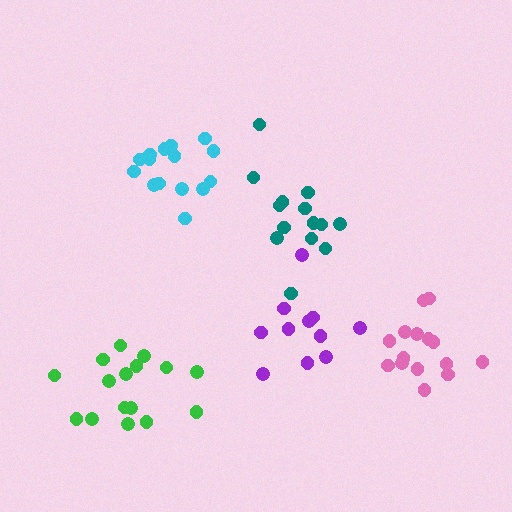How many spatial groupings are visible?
There are 5 spatial groupings.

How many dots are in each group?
Group 1: 16 dots, Group 2: 15 dots, Group 3: 11 dots, Group 4: 14 dots, Group 5: 15 dots (71 total).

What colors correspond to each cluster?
The clusters are colored: green, cyan, purple, teal, pink.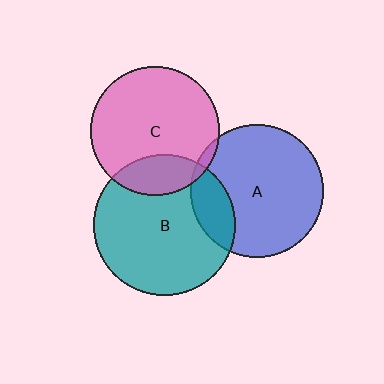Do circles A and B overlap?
Yes.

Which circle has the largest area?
Circle B (teal).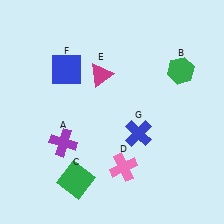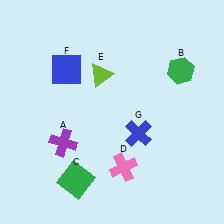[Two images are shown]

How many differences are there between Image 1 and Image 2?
There is 1 difference between the two images.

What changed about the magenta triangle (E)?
In Image 1, E is magenta. In Image 2, it changed to lime.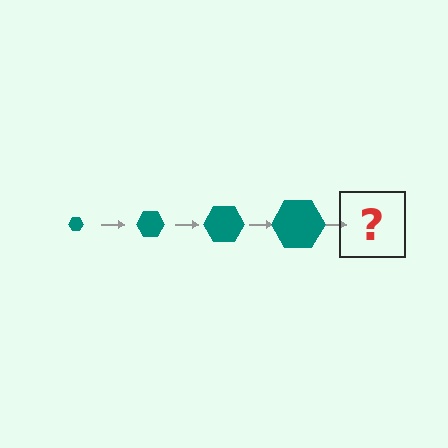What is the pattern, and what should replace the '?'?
The pattern is that the hexagon gets progressively larger each step. The '?' should be a teal hexagon, larger than the previous one.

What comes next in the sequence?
The next element should be a teal hexagon, larger than the previous one.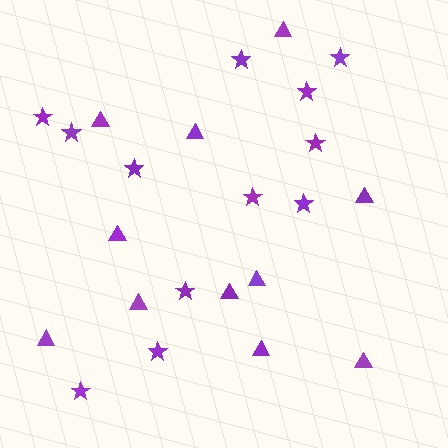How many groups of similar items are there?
There are 2 groups: one group of triangles (11) and one group of stars (12).